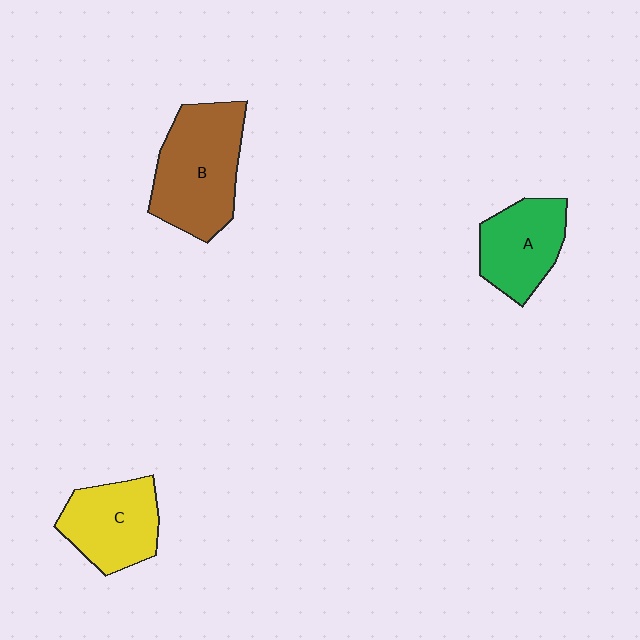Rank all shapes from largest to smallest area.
From largest to smallest: B (brown), C (yellow), A (green).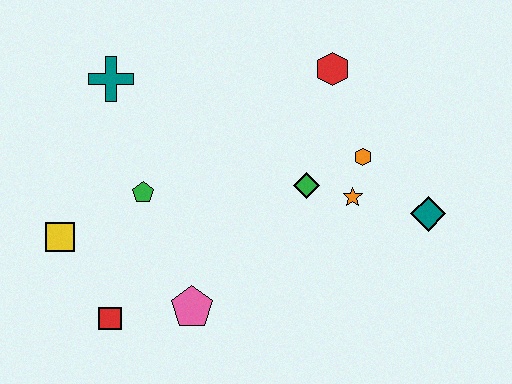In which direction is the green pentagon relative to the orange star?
The green pentagon is to the left of the orange star.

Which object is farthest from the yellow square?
The teal diamond is farthest from the yellow square.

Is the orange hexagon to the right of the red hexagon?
Yes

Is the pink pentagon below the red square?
No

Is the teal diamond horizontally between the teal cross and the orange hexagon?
No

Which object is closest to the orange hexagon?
The orange star is closest to the orange hexagon.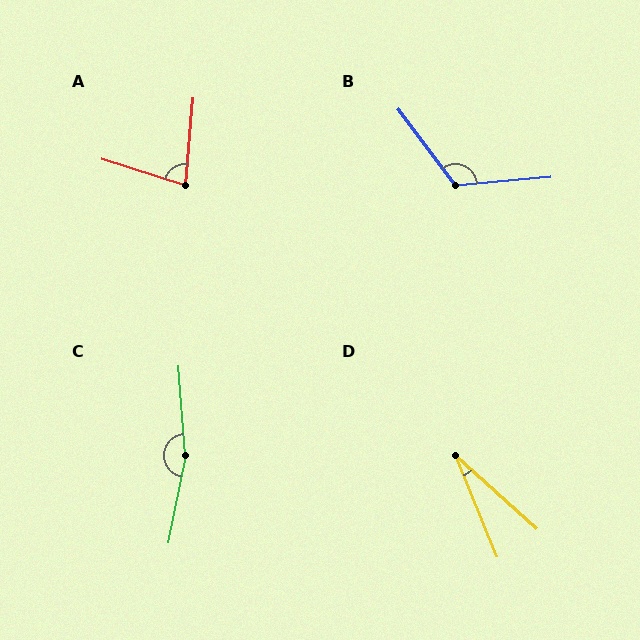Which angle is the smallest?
D, at approximately 26 degrees.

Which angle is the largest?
C, at approximately 165 degrees.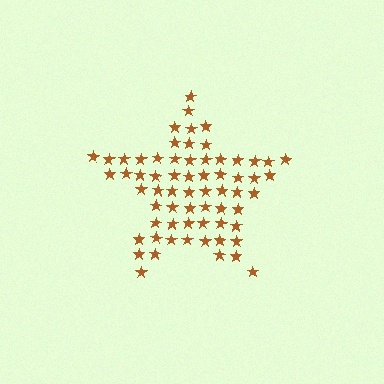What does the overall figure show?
The overall figure shows a star.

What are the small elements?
The small elements are stars.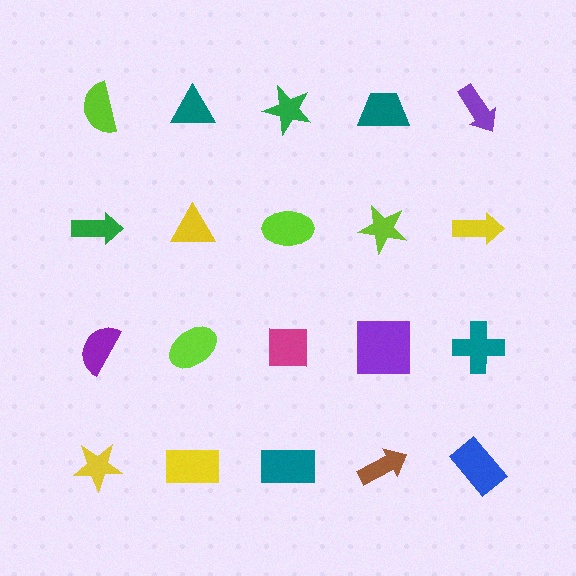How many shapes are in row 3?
5 shapes.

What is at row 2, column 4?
A lime star.